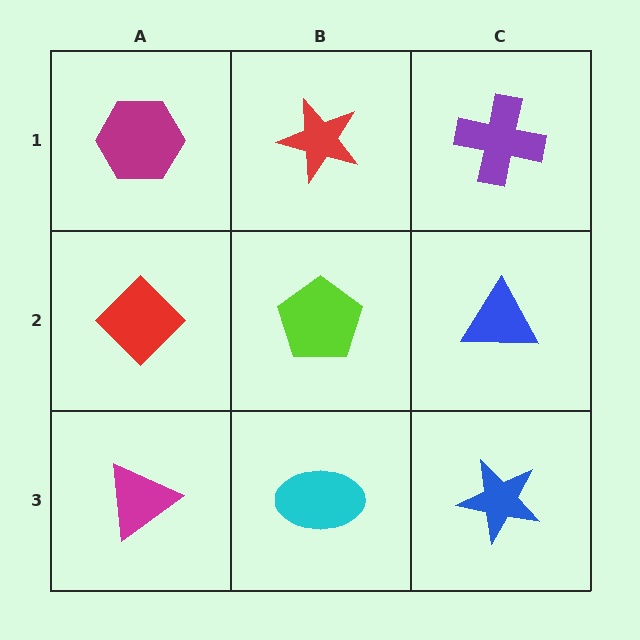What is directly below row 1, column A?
A red diamond.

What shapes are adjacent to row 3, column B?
A lime pentagon (row 2, column B), a magenta triangle (row 3, column A), a blue star (row 3, column C).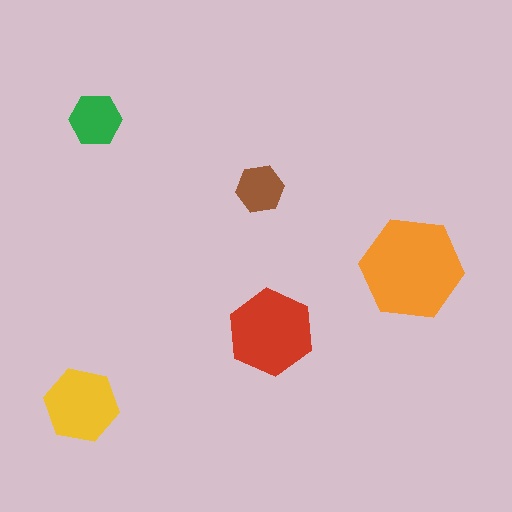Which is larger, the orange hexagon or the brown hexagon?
The orange one.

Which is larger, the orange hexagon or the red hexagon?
The orange one.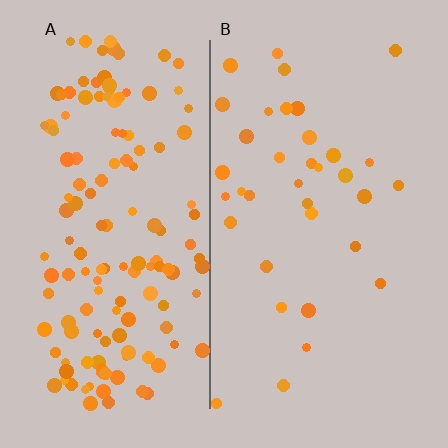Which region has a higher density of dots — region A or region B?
A (the left).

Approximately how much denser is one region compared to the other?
Approximately 3.9× — region A over region B.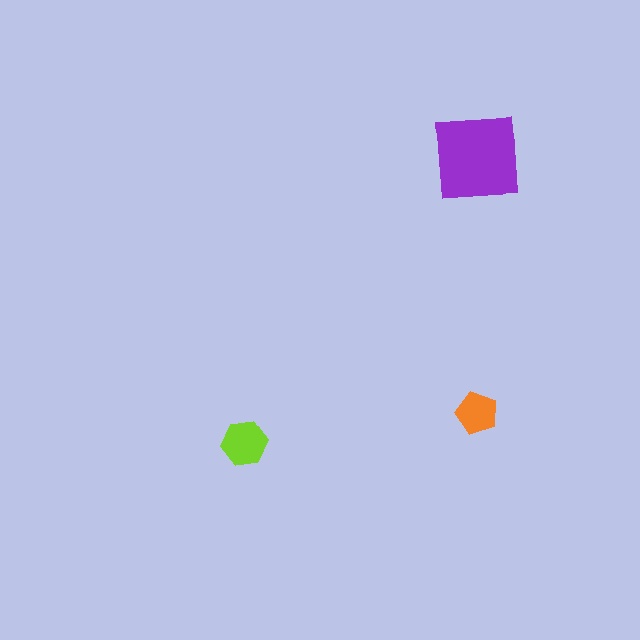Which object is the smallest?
The orange pentagon.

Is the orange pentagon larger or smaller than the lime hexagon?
Smaller.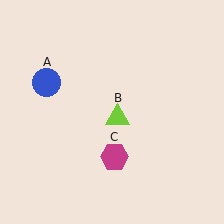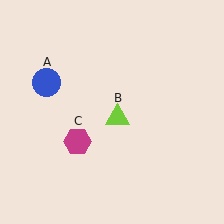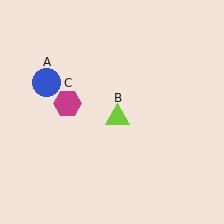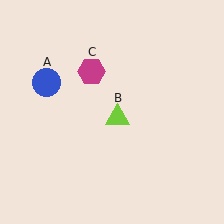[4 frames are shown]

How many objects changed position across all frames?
1 object changed position: magenta hexagon (object C).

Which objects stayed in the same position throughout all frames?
Blue circle (object A) and lime triangle (object B) remained stationary.